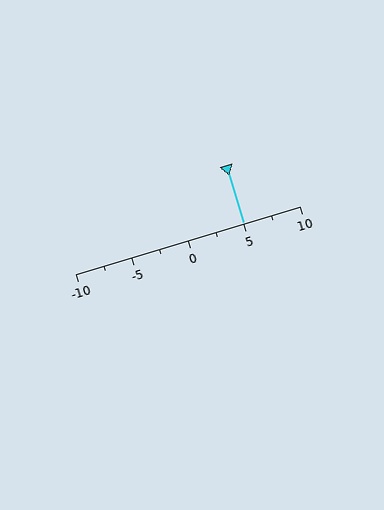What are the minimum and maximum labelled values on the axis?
The axis runs from -10 to 10.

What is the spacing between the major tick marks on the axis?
The major ticks are spaced 5 apart.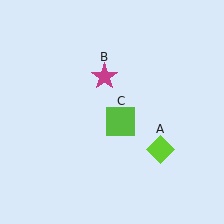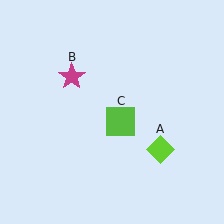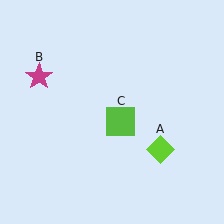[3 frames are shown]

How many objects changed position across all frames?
1 object changed position: magenta star (object B).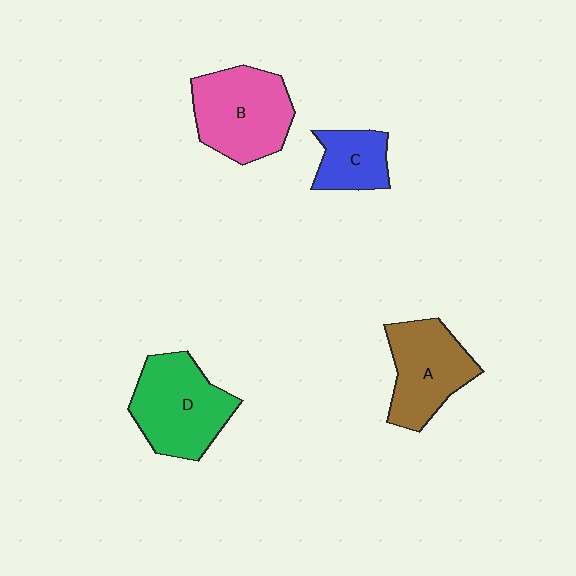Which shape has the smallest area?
Shape C (blue).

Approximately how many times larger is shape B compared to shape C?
Approximately 1.9 times.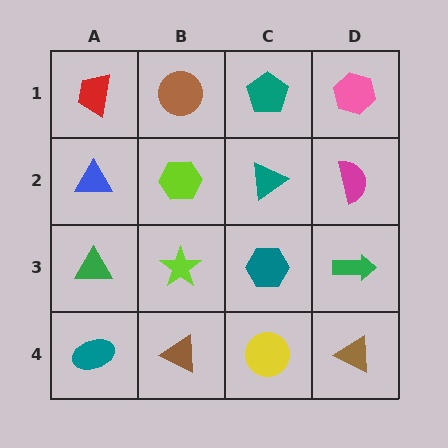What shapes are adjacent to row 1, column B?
A lime hexagon (row 2, column B), a red trapezoid (row 1, column A), a teal pentagon (row 1, column C).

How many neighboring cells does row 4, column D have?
2.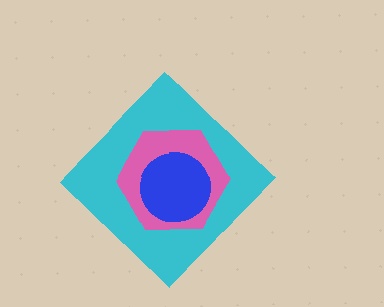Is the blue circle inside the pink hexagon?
Yes.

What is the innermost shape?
The blue circle.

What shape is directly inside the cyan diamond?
The pink hexagon.